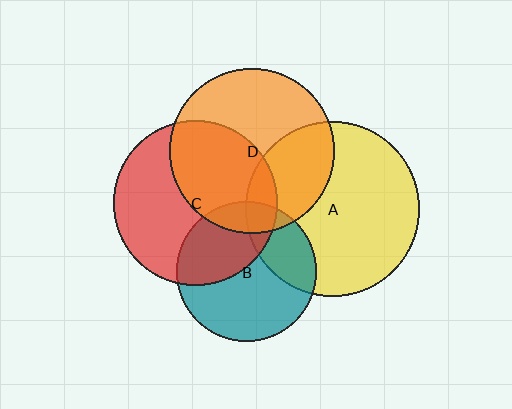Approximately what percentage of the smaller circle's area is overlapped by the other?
Approximately 15%.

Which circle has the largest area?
Circle A (yellow).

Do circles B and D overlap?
Yes.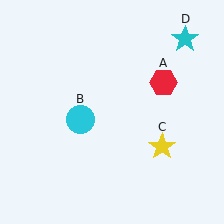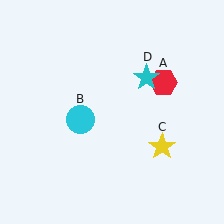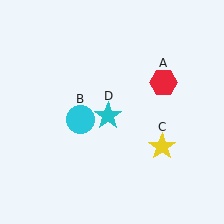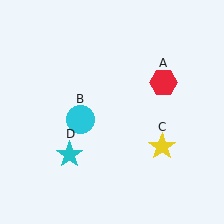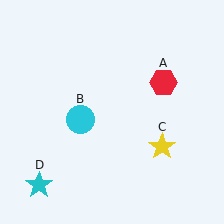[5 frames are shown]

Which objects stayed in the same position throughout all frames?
Red hexagon (object A) and cyan circle (object B) and yellow star (object C) remained stationary.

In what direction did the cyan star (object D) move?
The cyan star (object D) moved down and to the left.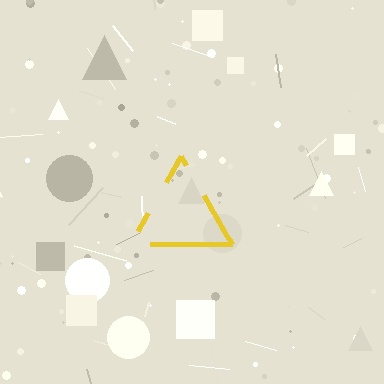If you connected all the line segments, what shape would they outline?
They would outline a triangle.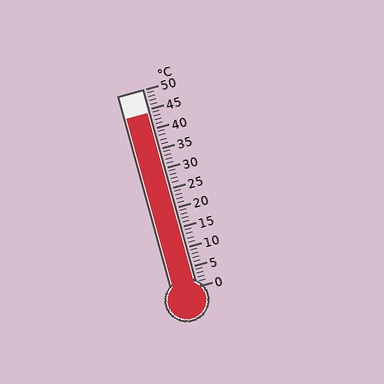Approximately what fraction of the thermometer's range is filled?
The thermometer is filled to approximately 90% of its range.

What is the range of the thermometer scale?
The thermometer scale ranges from 0°C to 50°C.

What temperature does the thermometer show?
The thermometer shows approximately 44°C.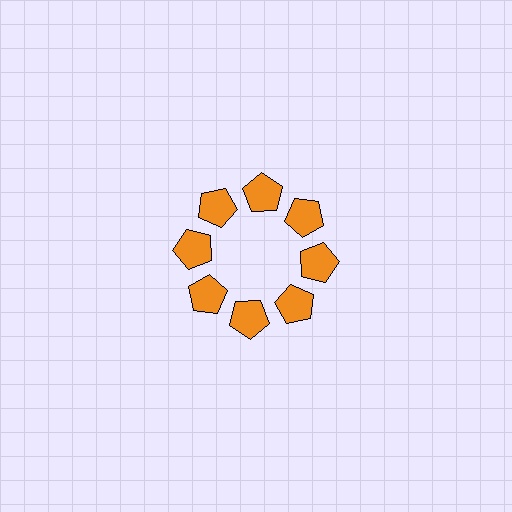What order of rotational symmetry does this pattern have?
This pattern has 8-fold rotational symmetry.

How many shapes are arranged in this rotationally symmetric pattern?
There are 8 shapes, arranged in 8 groups of 1.